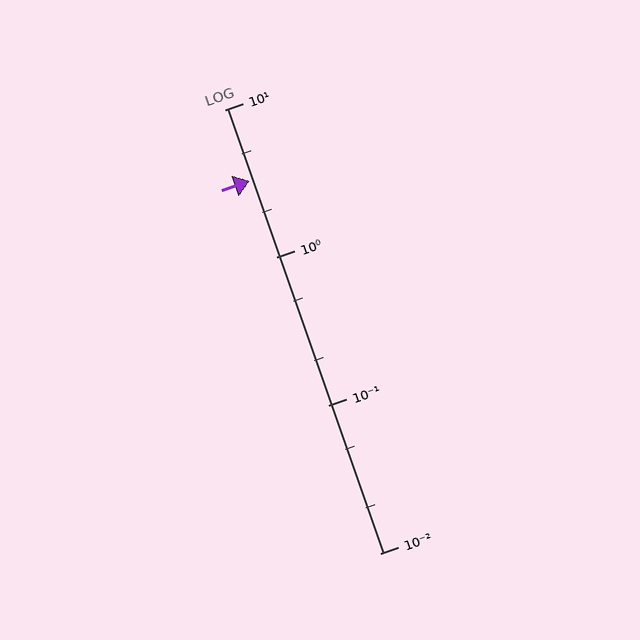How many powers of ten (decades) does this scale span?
The scale spans 3 decades, from 0.01 to 10.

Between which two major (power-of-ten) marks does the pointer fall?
The pointer is between 1 and 10.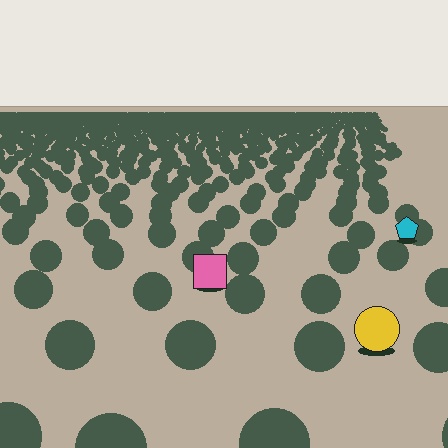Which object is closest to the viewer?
The yellow circle is closest. The texture marks near it are larger and more spread out.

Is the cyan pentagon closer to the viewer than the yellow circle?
No. The yellow circle is closer — you can tell from the texture gradient: the ground texture is coarser near it.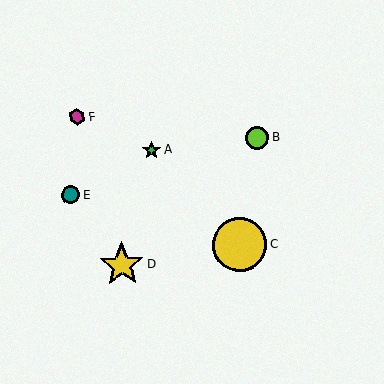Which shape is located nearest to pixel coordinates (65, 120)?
The magenta hexagon (labeled F) at (77, 117) is nearest to that location.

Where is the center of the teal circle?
The center of the teal circle is at (71, 195).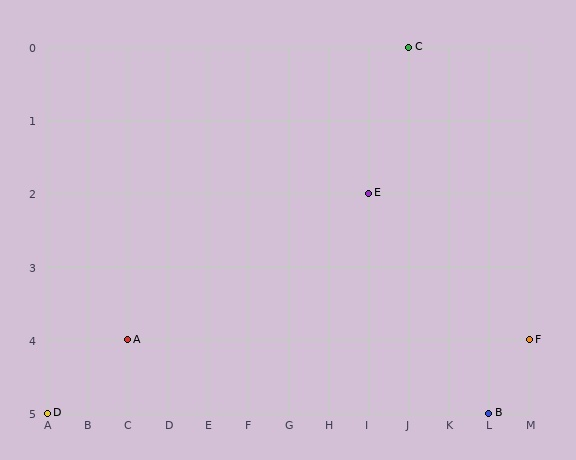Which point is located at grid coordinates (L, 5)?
Point B is at (L, 5).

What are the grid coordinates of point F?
Point F is at grid coordinates (M, 4).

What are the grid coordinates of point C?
Point C is at grid coordinates (J, 0).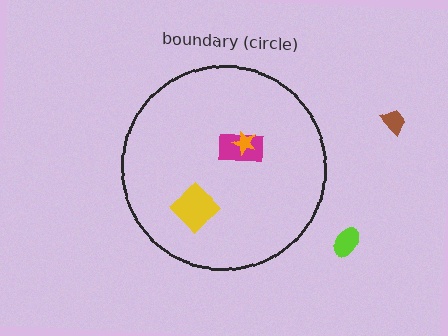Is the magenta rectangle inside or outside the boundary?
Inside.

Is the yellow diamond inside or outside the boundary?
Inside.